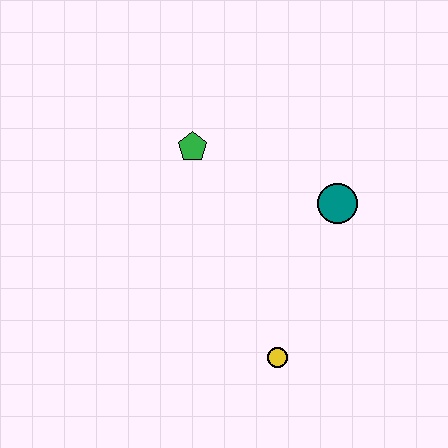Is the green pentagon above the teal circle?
Yes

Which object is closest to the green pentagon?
The teal circle is closest to the green pentagon.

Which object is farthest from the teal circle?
The yellow circle is farthest from the teal circle.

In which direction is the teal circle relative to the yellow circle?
The teal circle is above the yellow circle.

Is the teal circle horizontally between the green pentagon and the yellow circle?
No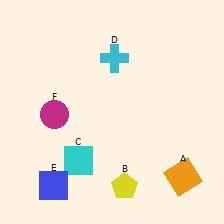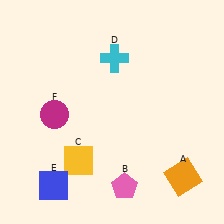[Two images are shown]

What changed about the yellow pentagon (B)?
In Image 1, B is yellow. In Image 2, it changed to pink.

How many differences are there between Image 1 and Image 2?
There are 2 differences between the two images.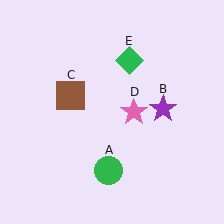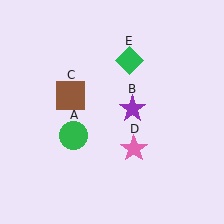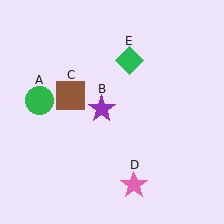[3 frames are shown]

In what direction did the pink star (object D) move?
The pink star (object D) moved down.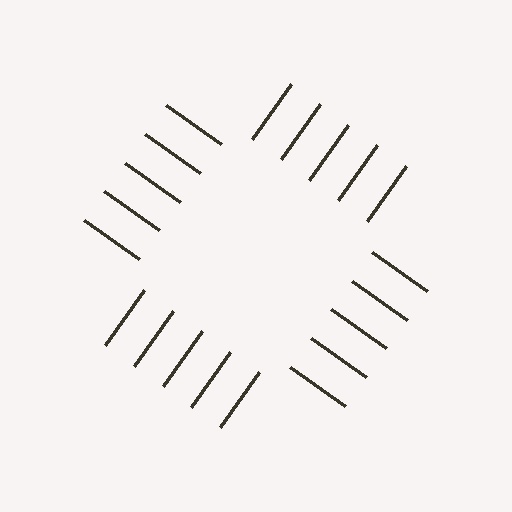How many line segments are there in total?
20 — 5 along each of the 4 edges.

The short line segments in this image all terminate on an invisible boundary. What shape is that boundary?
An illusory square — the line segments terminate on its edges but no continuous stroke is drawn.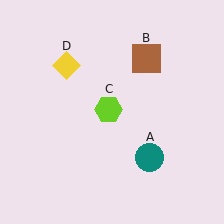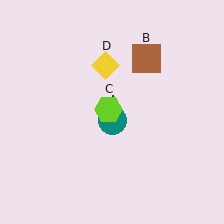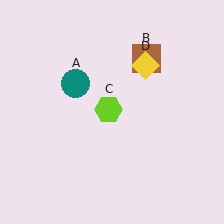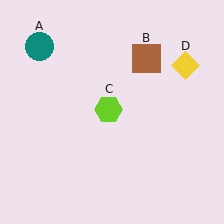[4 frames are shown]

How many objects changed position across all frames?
2 objects changed position: teal circle (object A), yellow diamond (object D).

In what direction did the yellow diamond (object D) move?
The yellow diamond (object D) moved right.